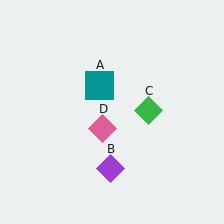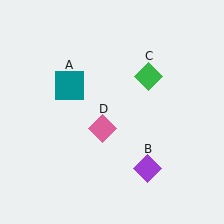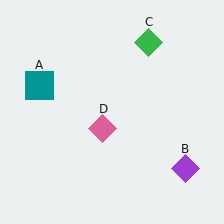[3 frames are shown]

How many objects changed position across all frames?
3 objects changed position: teal square (object A), purple diamond (object B), green diamond (object C).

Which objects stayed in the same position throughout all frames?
Pink diamond (object D) remained stationary.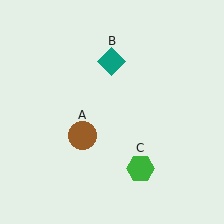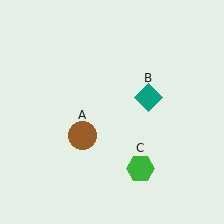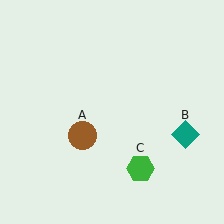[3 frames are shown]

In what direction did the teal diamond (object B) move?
The teal diamond (object B) moved down and to the right.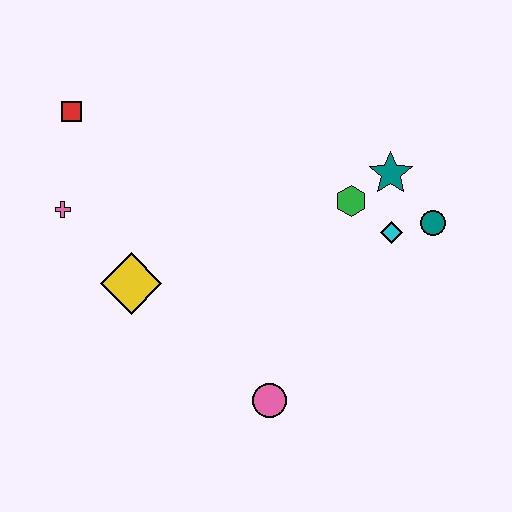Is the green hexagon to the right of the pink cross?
Yes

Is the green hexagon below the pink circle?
No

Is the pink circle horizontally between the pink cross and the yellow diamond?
No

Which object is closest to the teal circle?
The cyan diamond is closest to the teal circle.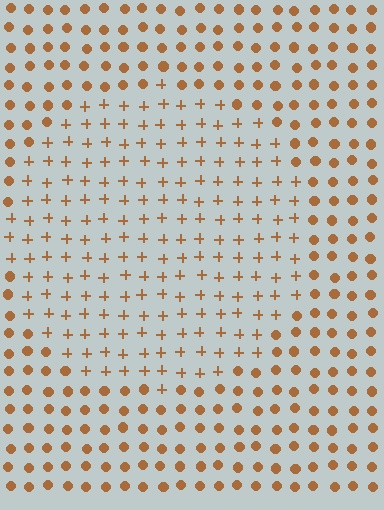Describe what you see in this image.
The image is filled with small brown elements arranged in a uniform grid. A circle-shaped region contains plus signs, while the surrounding area contains circles. The boundary is defined purely by the change in element shape.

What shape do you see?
I see a circle.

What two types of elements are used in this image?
The image uses plus signs inside the circle region and circles outside it.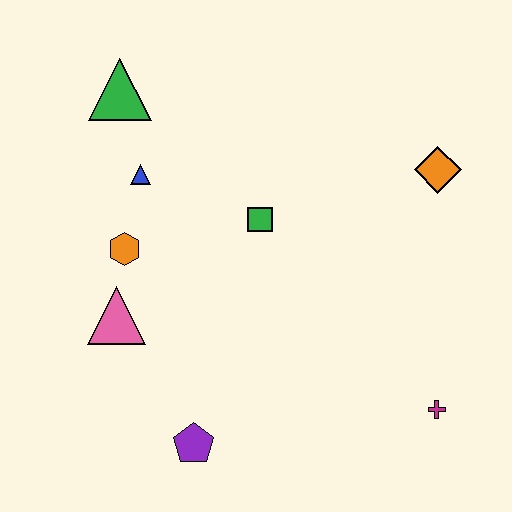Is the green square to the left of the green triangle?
No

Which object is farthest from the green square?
The magenta cross is farthest from the green square.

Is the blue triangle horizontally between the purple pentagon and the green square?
No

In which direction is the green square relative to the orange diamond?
The green square is to the left of the orange diamond.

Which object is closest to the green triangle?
The blue triangle is closest to the green triangle.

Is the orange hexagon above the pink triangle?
Yes